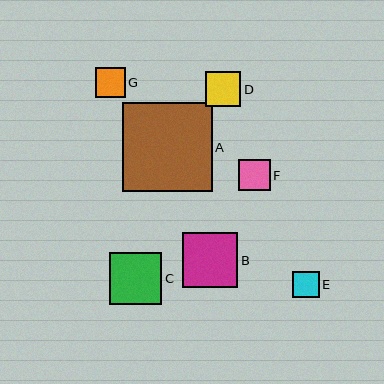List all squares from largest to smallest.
From largest to smallest: A, B, C, D, F, G, E.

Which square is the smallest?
Square E is the smallest with a size of approximately 27 pixels.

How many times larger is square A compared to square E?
Square A is approximately 3.4 times the size of square E.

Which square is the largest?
Square A is the largest with a size of approximately 89 pixels.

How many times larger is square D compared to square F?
Square D is approximately 1.1 times the size of square F.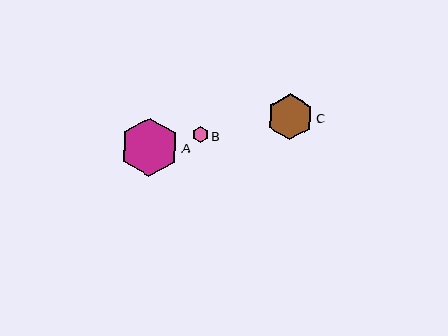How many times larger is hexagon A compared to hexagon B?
Hexagon A is approximately 3.8 times the size of hexagon B.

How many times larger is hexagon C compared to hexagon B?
Hexagon C is approximately 2.9 times the size of hexagon B.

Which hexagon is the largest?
Hexagon A is the largest with a size of approximately 58 pixels.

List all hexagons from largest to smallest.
From largest to smallest: A, C, B.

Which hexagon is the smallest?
Hexagon B is the smallest with a size of approximately 16 pixels.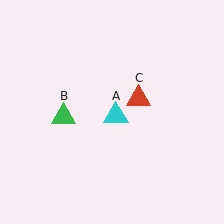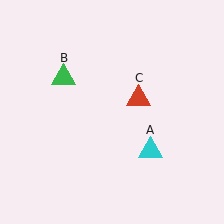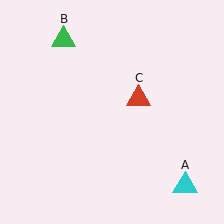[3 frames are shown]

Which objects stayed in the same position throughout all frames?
Red triangle (object C) remained stationary.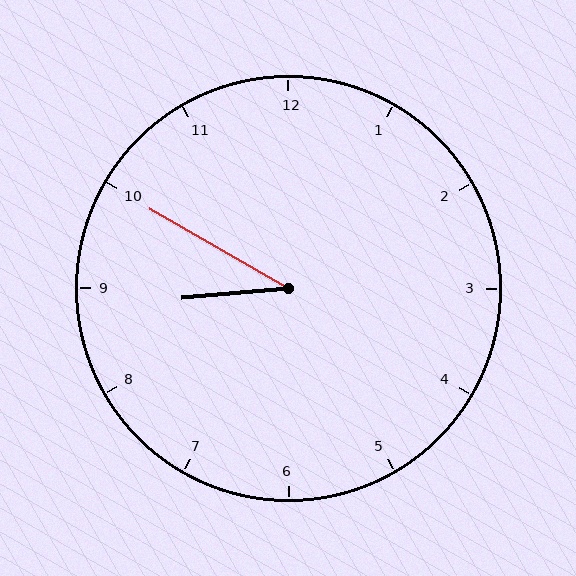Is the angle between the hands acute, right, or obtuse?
It is acute.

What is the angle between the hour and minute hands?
Approximately 35 degrees.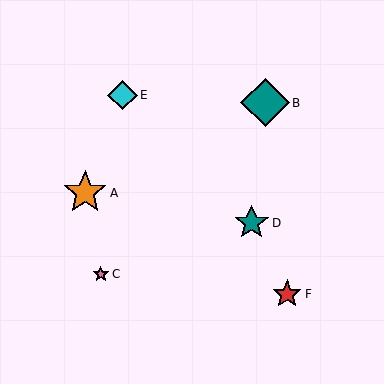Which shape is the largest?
The teal diamond (labeled B) is the largest.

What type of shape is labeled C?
Shape C is a pink star.